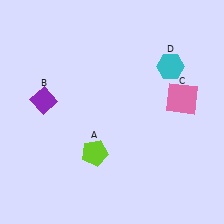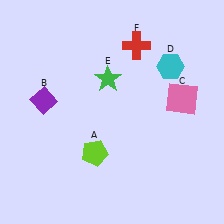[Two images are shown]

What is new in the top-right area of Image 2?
A red cross (F) was added in the top-right area of Image 2.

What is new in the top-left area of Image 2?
A green star (E) was added in the top-left area of Image 2.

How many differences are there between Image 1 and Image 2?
There are 2 differences between the two images.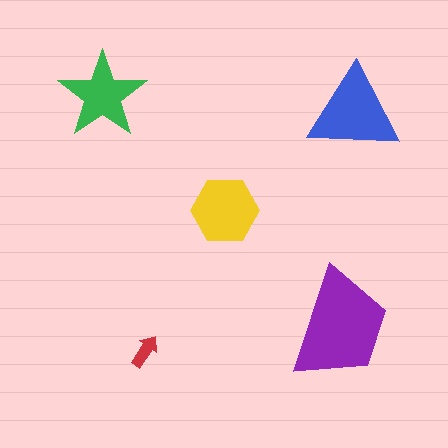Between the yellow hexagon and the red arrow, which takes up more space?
The yellow hexagon.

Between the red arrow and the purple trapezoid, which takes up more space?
The purple trapezoid.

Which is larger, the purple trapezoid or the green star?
The purple trapezoid.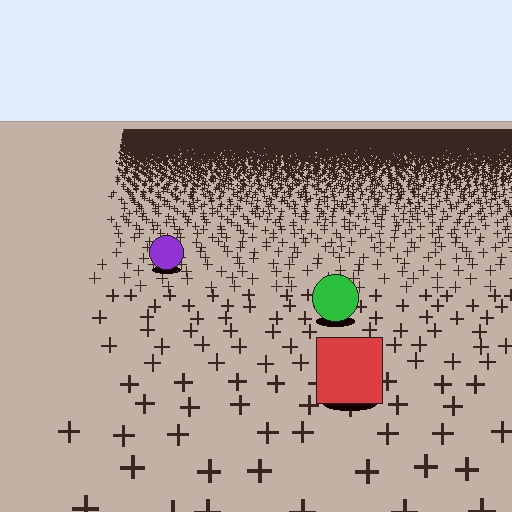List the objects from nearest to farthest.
From nearest to farthest: the red square, the green circle, the purple circle.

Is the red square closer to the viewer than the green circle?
Yes. The red square is closer — you can tell from the texture gradient: the ground texture is coarser near it.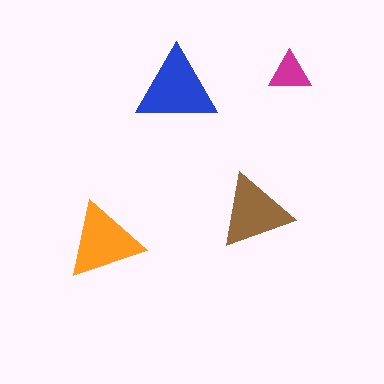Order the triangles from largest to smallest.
the blue one, the orange one, the brown one, the magenta one.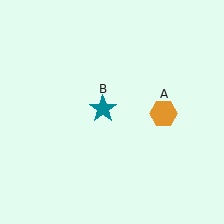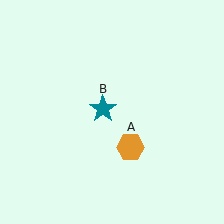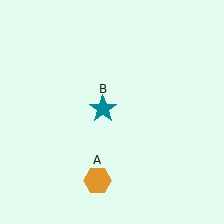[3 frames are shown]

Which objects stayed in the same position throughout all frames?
Teal star (object B) remained stationary.